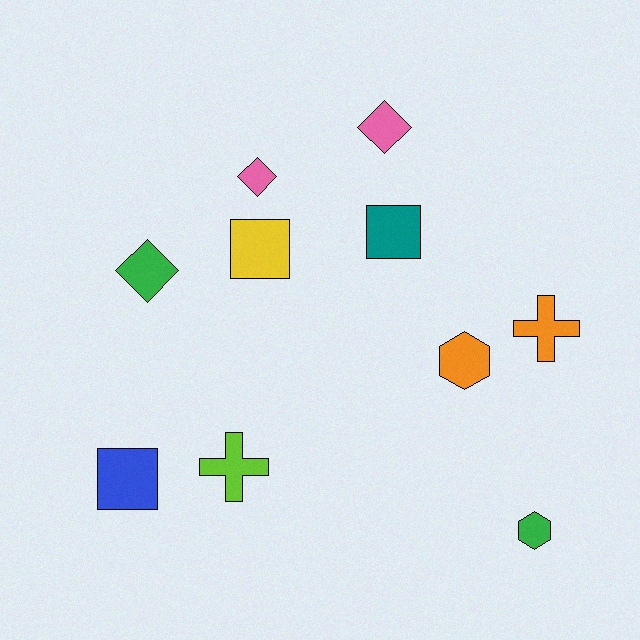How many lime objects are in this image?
There is 1 lime object.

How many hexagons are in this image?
There are 2 hexagons.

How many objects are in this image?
There are 10 objects.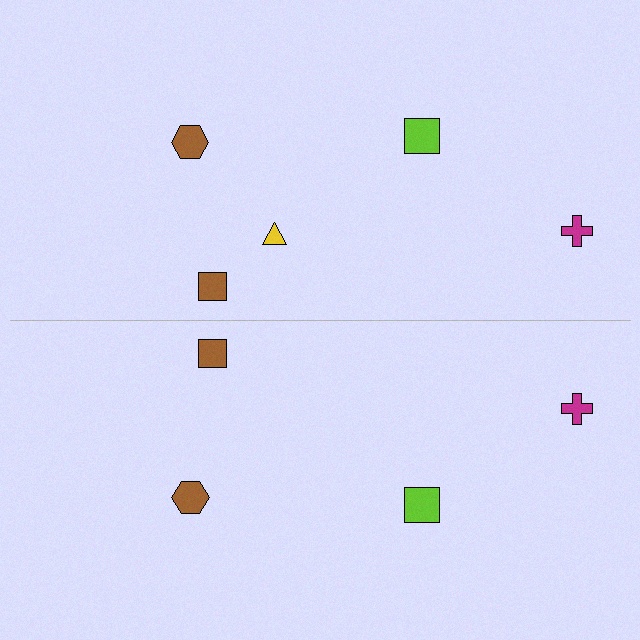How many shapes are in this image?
There are 9 shapes in this image.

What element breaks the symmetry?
A yellow triangle is missing from the bottom side.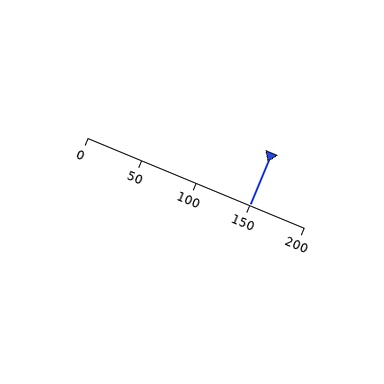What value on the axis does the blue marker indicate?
The marker indicates approximately 150.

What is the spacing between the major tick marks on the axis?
The major ticks are spaced 50 apart.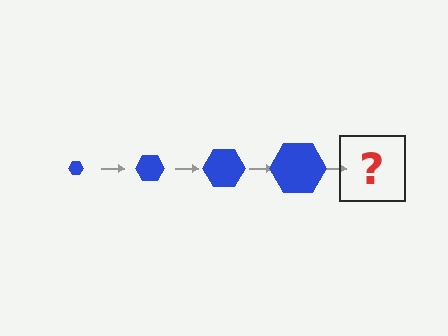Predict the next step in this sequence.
The next step is a blue hexagon, larger than the previous one.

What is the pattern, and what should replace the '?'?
The pattern is that the hexagon gets progressively larger each step. The '?' should be a blue hexagon, larger than the previous one.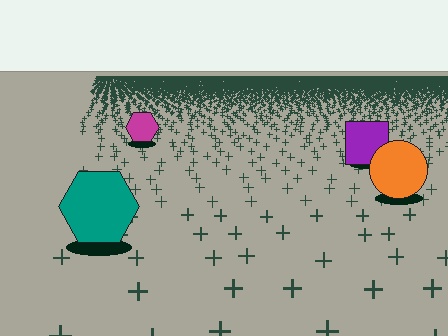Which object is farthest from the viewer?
The magenta hexagon is farthest from the viewer. It appears smaller and the ground texture around it is denser.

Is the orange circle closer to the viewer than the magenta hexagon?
Yes. The orange circle is closer — you can tell from the texture gradient: the ground texture is coarser near it.